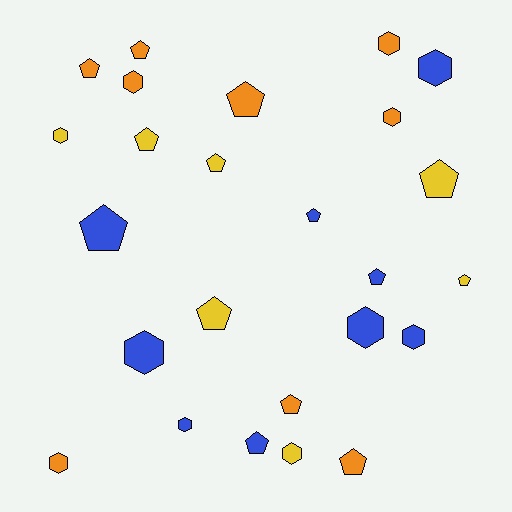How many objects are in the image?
There are 25 objects.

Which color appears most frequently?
Orange, with 9 objects.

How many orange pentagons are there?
There are 5 orange pentagons.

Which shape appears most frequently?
Pentagon, with 14 objects.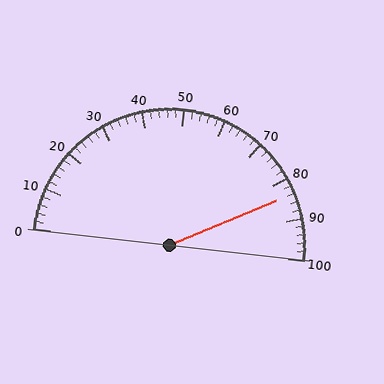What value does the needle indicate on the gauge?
The needle indicates approximately 84.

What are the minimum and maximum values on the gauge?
The gauge ranges from 0 to 100.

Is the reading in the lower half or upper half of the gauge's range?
The reading is in the upper half of the range (0 to 100).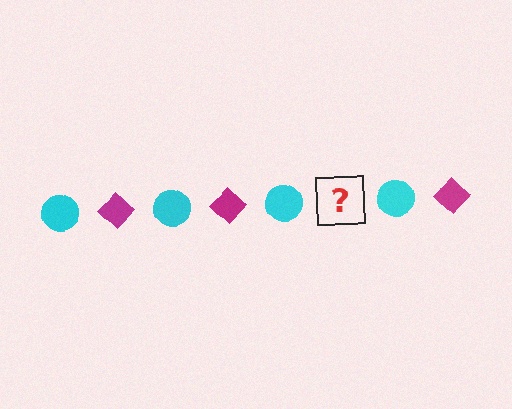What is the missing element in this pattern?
The missing element is a magenta diamond.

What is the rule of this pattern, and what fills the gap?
The rule is that the pattern alternates between cyan circle and magenta diamond. The gap should be filled with a magenta diamond.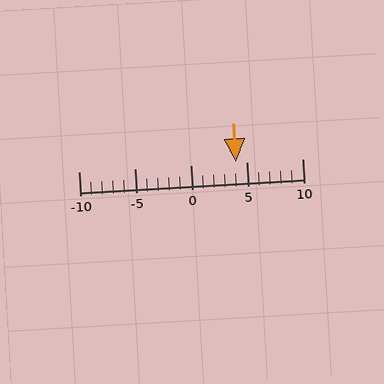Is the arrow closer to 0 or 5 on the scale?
The arrow is closer to 5.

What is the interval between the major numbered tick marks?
The major tick marks are spaced 5 units apart.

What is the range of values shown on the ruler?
The ruler shows values from -10 to 10.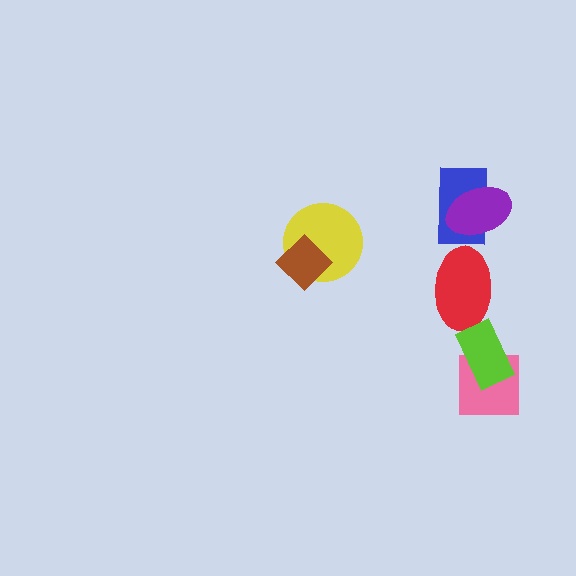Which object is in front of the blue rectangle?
The purple ellipse is in front of the blue rectangle.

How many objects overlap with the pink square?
1 object overlaps with the pink square.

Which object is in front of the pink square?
The lime rectangle is in front of the pink square.